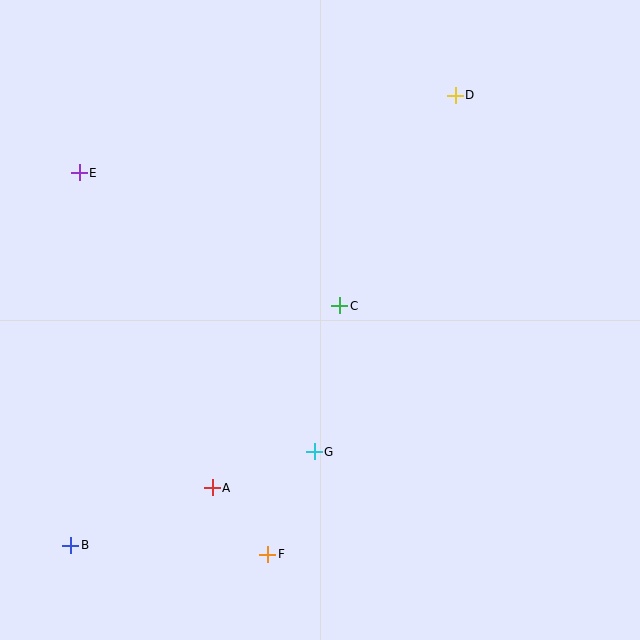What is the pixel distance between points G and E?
The distance between G and E is 365 pixels.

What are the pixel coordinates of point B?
Point B is at (71, 545).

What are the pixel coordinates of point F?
Point F is at (268, 554).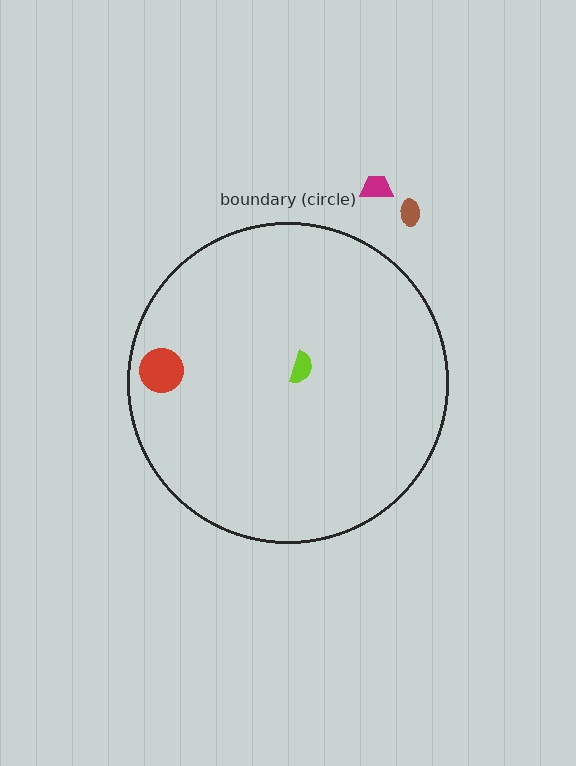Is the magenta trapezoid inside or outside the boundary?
Outside.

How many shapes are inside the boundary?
2 inside, 2 outside.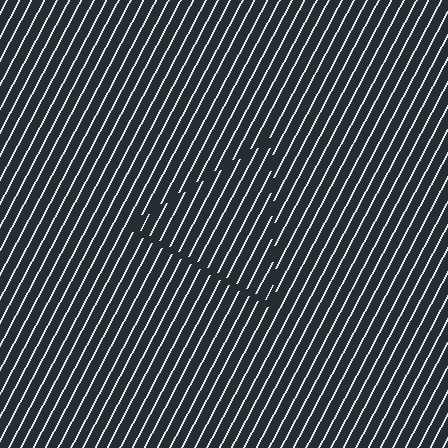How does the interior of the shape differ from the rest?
The interior of the shape contains the same grating, shifted by half a period — the contour is defined by the phase discontinuity where line-ends from the inner and outer gratings abut.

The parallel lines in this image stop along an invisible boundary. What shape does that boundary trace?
An illusory triangle. The interior of the shape contains the same grating, shifted by half a period — the contour is defined by the phase discontinuity where line-ends from the inner and outer gratings abut.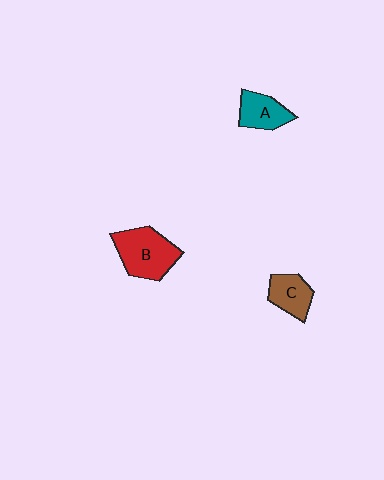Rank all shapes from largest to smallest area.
From largest to smallest: B (red), A (teal), C (brown).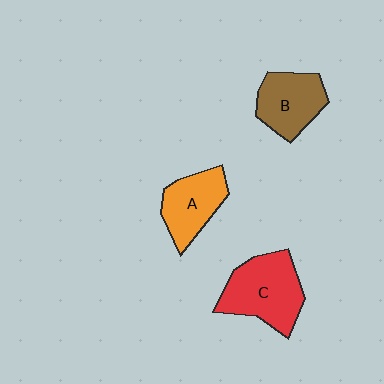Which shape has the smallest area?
Shape A (orange).